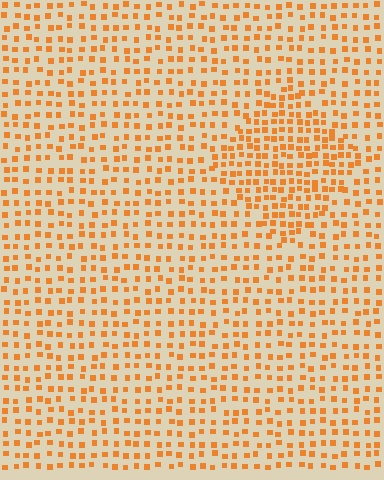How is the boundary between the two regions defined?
The boundary is defined by a change in element density (approximately 1.7x ratio). All elements are the same color, size, and shape.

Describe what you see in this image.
The image contains small orange elements arranged at two different densities. A diamond-shaped region is visible where the elements are more densely packed than the surrounding area.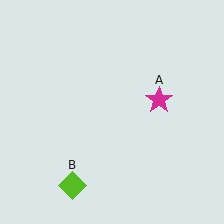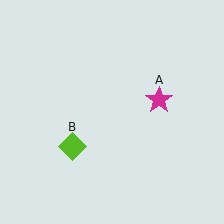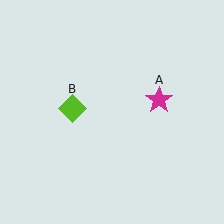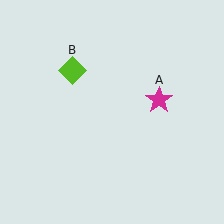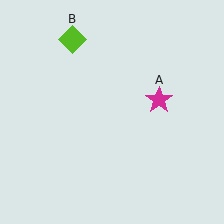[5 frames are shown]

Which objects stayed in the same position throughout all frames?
Magenta star (object A) remained stationary.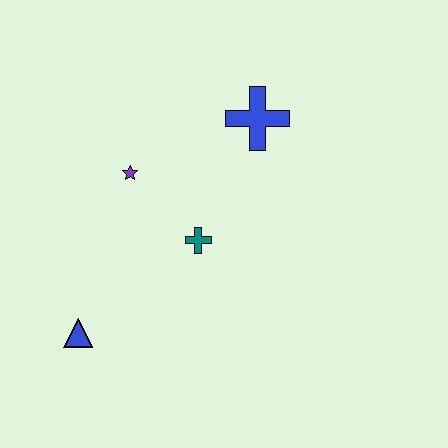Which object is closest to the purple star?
The teal cross is closest to the purple star.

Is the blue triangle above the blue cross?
No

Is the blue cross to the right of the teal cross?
Yes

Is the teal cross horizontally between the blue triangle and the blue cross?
Yes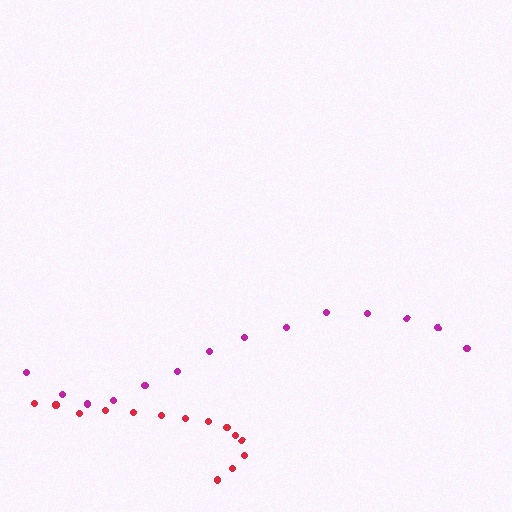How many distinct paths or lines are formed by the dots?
There are 2 distinct paths.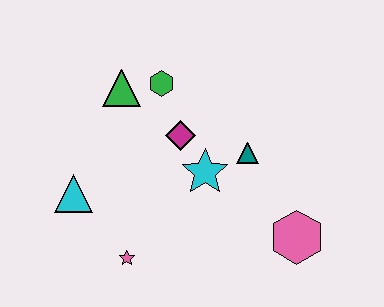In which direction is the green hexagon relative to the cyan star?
The green hexagon is above the cyan star.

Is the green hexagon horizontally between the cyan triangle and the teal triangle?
Yes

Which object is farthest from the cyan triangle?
The pink hexagon is farthest from the cyan triangle.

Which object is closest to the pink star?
The cyan triangle is closest to the pink star.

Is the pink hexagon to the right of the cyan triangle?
Yes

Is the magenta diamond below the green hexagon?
Yes